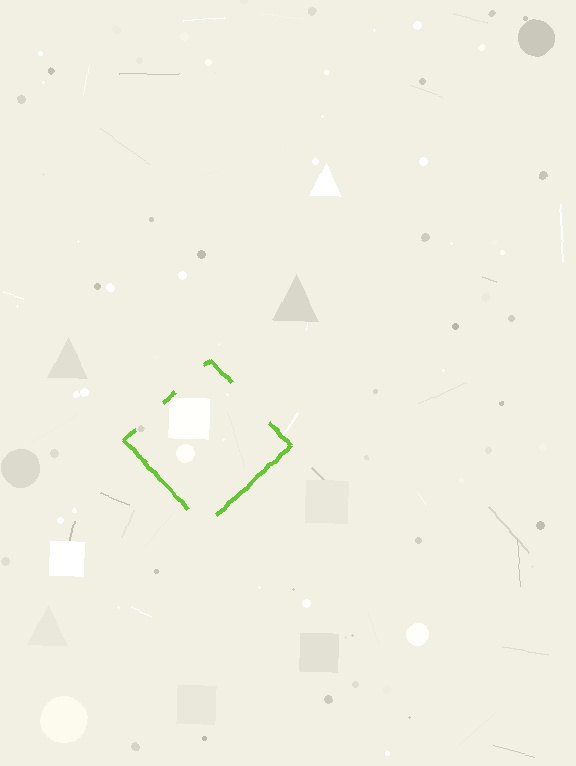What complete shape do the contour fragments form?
The contour fragments form a diamond.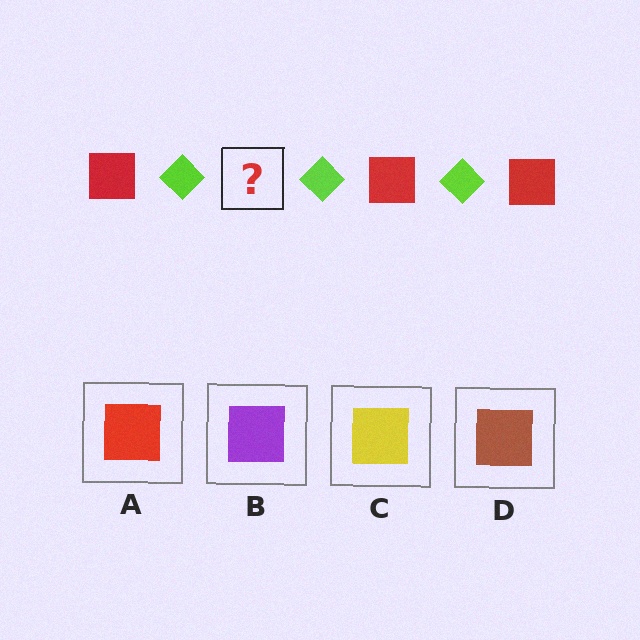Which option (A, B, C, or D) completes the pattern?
A.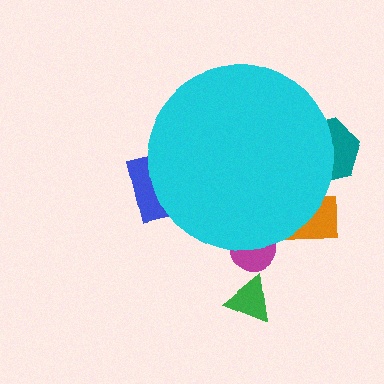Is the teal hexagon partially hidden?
Yes, the teal hexagon is partially hidden behind the cyan circle.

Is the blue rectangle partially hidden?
Yes, the blue rectangle is partially hidden behind the cyan circle.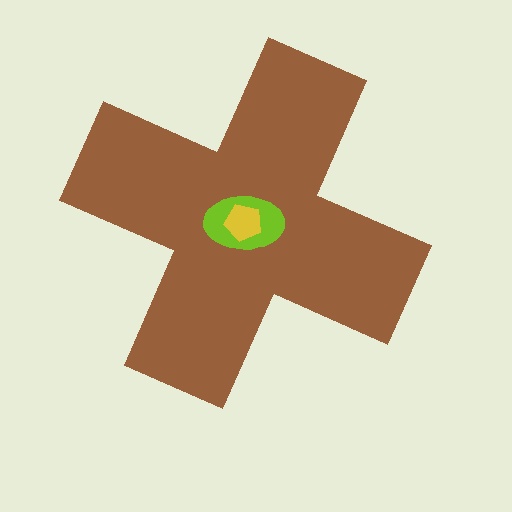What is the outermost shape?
The brown cross.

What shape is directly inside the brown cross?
The lime ellipse.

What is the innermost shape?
The yellow pentagon.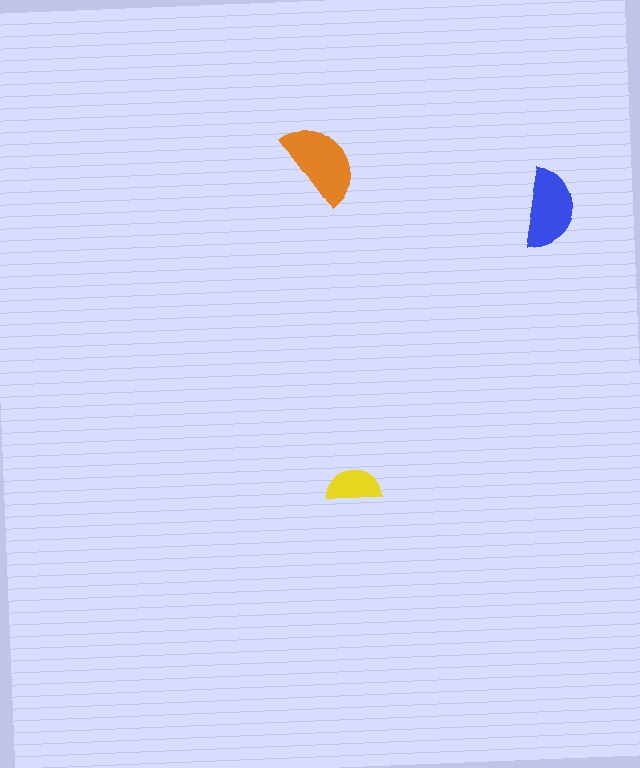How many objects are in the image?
There are 3 objects in the image.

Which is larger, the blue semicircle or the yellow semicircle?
The blue one.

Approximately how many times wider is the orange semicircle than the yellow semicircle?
About 1.5 times wider.